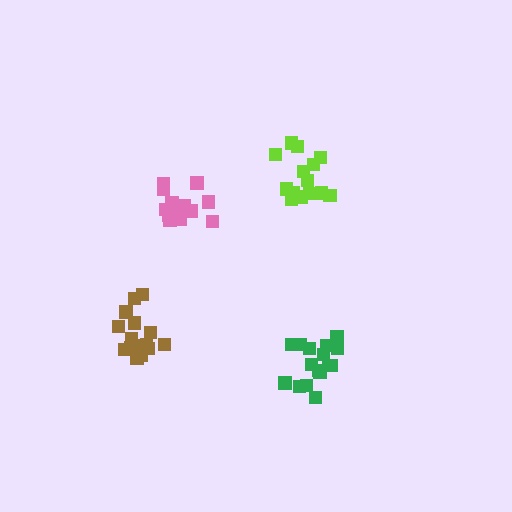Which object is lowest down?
The green cluster is bottommost.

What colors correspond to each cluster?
The clusters are colored: pink, green, lime, brown.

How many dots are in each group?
Group 1: 17 dots, Group 2: 16 dots, Group 3: 14 dots, Group 4: 16 dots (63 total).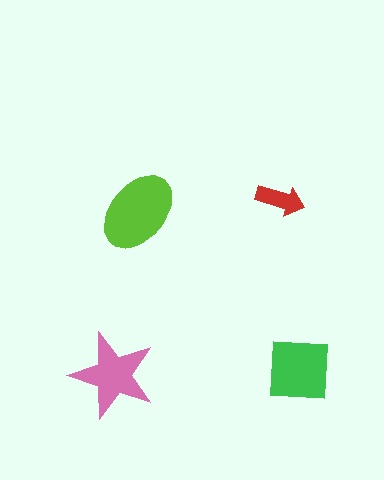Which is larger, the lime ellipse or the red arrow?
The lime ellipse.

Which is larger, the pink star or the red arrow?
The pink star.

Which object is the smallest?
The red arrow.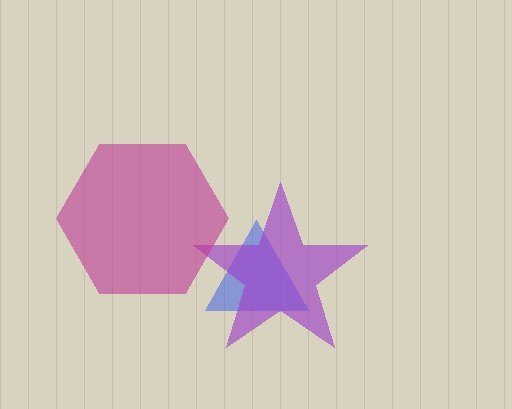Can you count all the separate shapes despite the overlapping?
Yes, there are 3 separate shapes.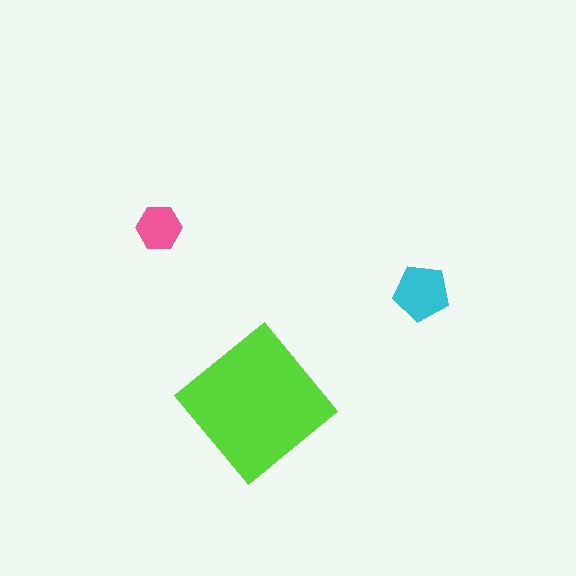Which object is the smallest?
The pink hexagon.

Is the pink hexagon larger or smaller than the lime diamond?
Smaller.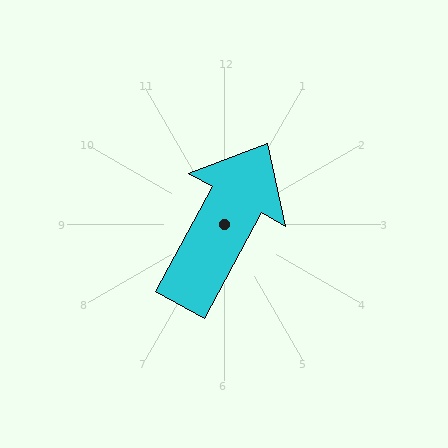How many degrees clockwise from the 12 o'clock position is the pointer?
Approximately 29 degrees.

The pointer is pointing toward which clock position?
Roughly 1 o'clock.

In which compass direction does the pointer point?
Northeast.